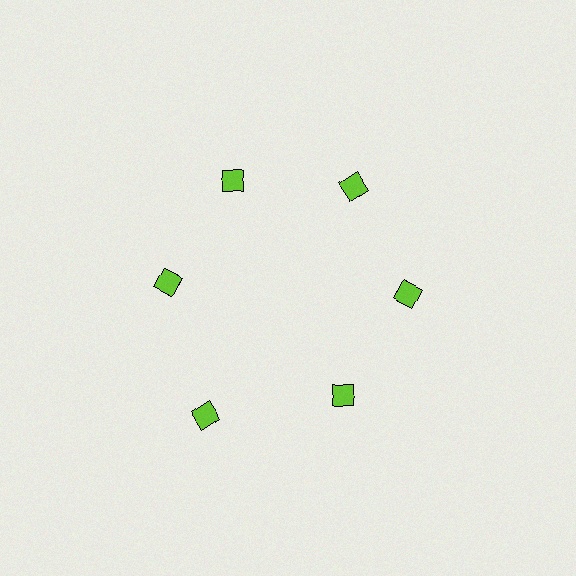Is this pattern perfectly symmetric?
No. The 6 lime squares are arranged in a ring, but one element near the 7 o'clock position is pushed outward from the center, breaking the 6-fold rotational symmetry.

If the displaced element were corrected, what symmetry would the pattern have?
It would have 6-fold rotational symmetry — the pattern would map onto itself every 60 degrees.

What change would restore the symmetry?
The symmetry would be restored by moving it inward, back onto the ring so that all 6 squares sit at equal angles and equal distance from the center.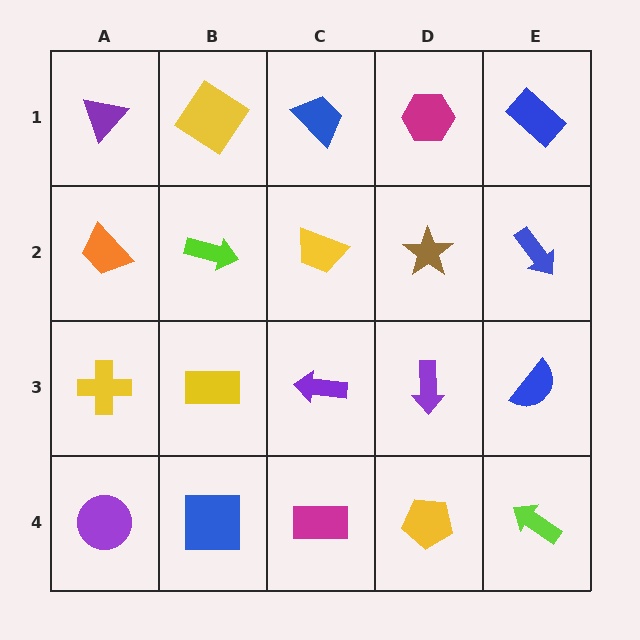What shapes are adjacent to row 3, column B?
A lime arrow (row 2, column B), a blue square (row 4, column B), a yellow cross (row 3, column A), a purple arrow (row 3, column C).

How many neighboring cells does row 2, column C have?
4.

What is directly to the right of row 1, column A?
A yellow diamond.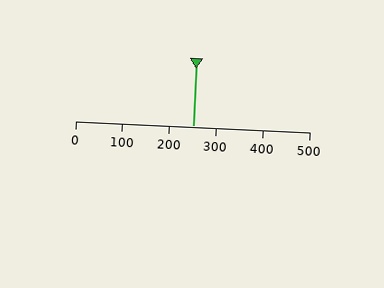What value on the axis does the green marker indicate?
The marker indicates approximately 250.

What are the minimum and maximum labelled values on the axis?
The axis runs from 0 to 500.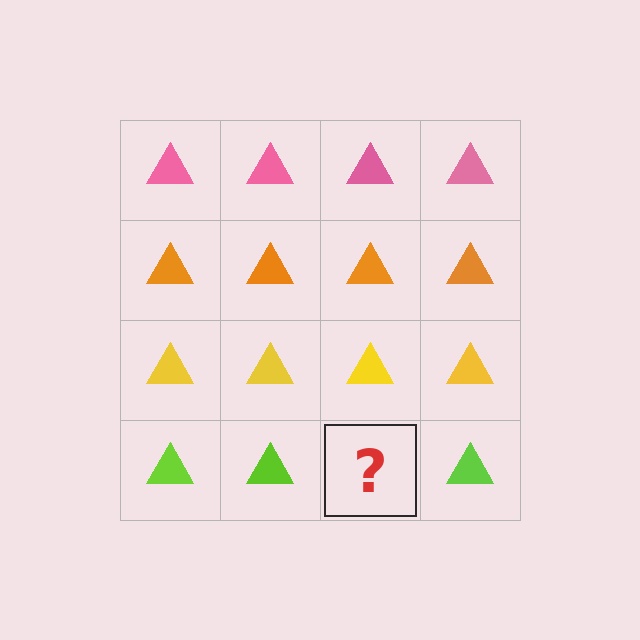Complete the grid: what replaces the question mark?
The question mark should be replaced with a lime triangle.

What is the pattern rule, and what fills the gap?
The rule is that each row has a consistent color. The gap should be filled with a lime triangle.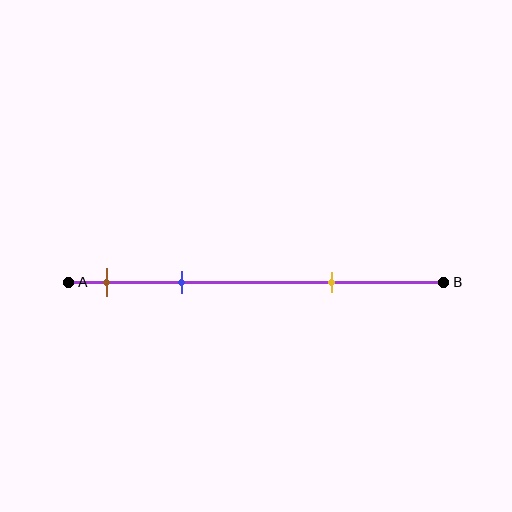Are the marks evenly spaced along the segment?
No, the marks are not evenly spaced.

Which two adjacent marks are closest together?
The brown and blue marks are the closest adjacent pair.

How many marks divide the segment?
There are 3 marks dividing the segment.